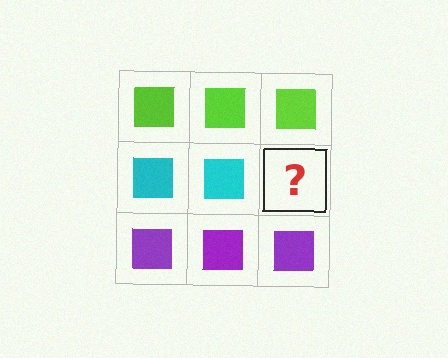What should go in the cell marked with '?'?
The missing cell should contain a cyan square.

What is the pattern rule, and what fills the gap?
The rule is that each row has a consistent color. The gap should be filled with a cyan square.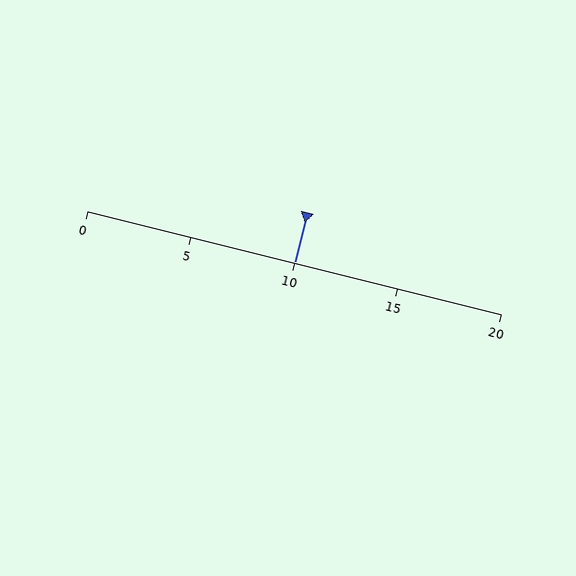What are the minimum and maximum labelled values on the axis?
The axis runs from 0 to 20.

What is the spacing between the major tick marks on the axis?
The major ticks are spaced 5 apart.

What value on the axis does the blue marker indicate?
The marker indicates approximately 10.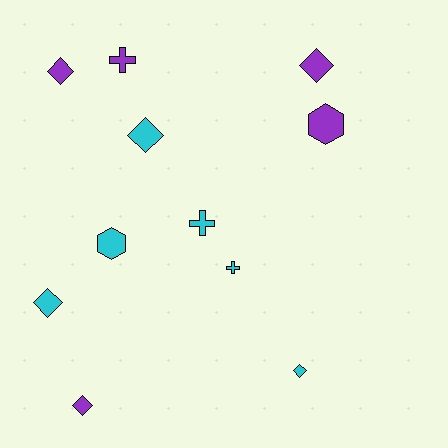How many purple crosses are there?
There is 1 purple cross.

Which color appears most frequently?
Cyan, with 6 objects.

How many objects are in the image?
There are 11 objects.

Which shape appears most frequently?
Diamond, with 6 objects.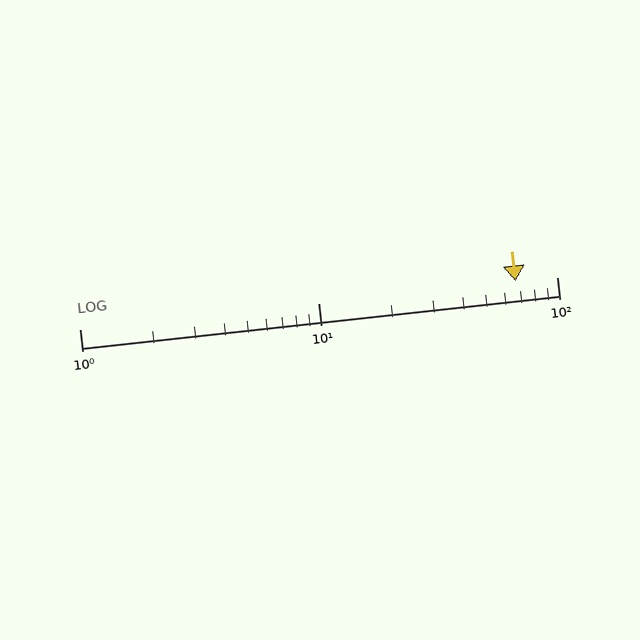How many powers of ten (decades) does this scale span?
The scale spans 2 decades, from 1 to 100.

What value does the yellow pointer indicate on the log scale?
The pointer indicates approximately 67.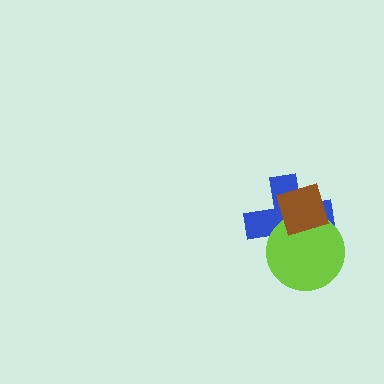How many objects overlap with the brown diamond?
2 objects overlap with the brown diamond.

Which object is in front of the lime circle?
The brown diamond is in front of the lime circle.